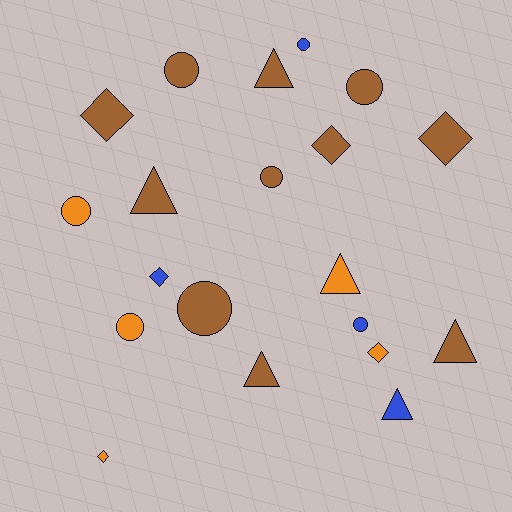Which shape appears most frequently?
Circle, with 8 objects.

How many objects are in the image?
There are 20 objects.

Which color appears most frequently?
Brown, with 11 objects.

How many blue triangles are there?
There is 1 blue triangle.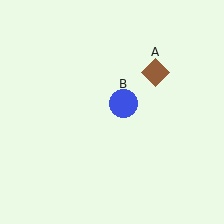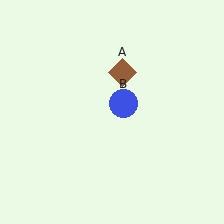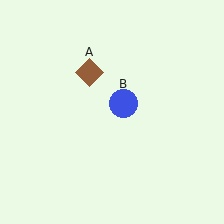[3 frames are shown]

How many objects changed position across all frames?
1 object changed position: brown diamond (object A).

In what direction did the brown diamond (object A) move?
The brown diamond (object A) moved left.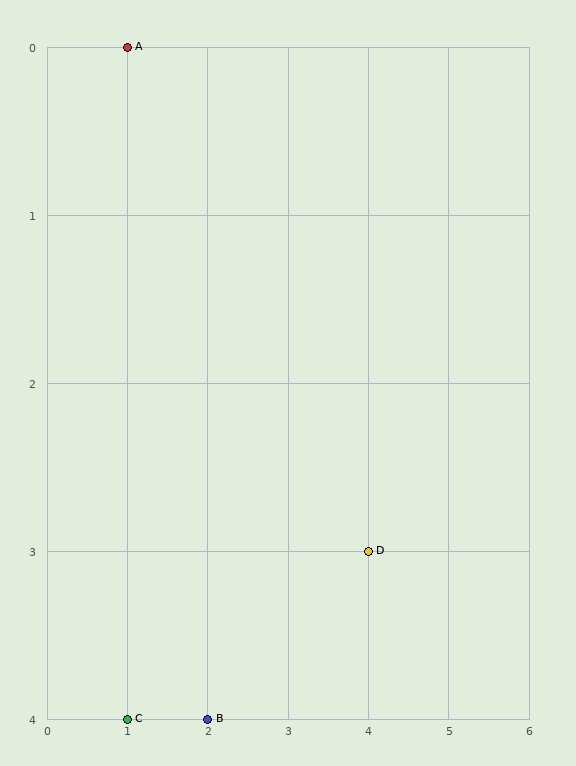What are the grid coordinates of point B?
Point B is at grid coordinates (2, 4).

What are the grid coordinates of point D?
Point D is at grid coordinates (4, 3).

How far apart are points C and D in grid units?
Points C and D are 3 columns and 1 row apart (about 3.2 grid units diagonally).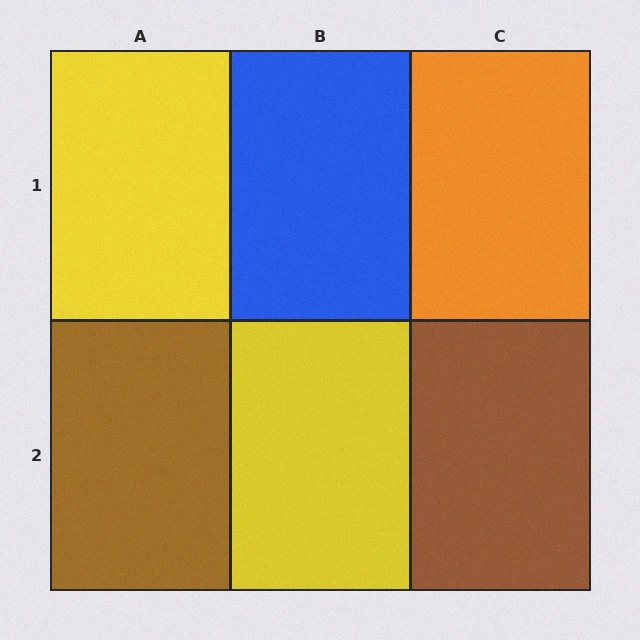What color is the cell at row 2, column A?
Brown.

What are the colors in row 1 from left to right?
Yellow, blue, orange.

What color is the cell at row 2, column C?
Brown.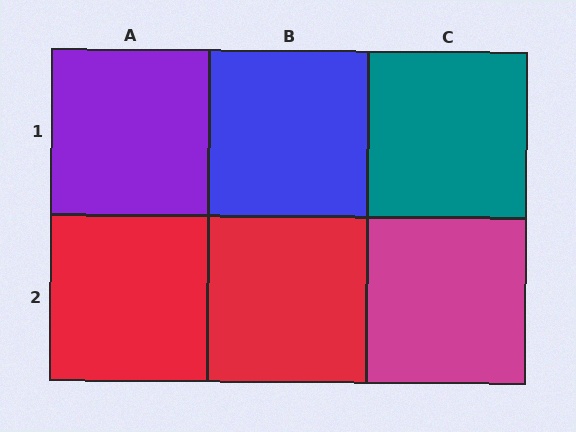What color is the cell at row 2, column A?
Red.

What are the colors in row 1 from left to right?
Purple, blue, teal.